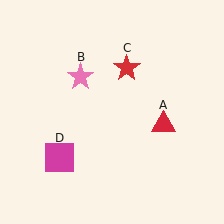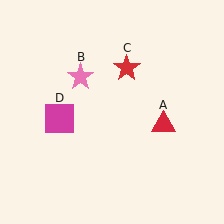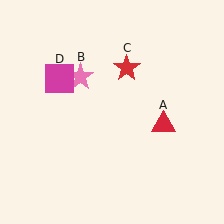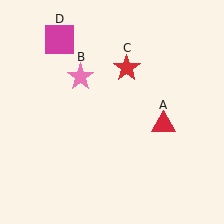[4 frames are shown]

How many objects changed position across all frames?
1 object changed position: magenta square (object D).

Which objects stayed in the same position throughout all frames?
Red triangle (object A) and pink star (object B) and red star (object C) remained stationary.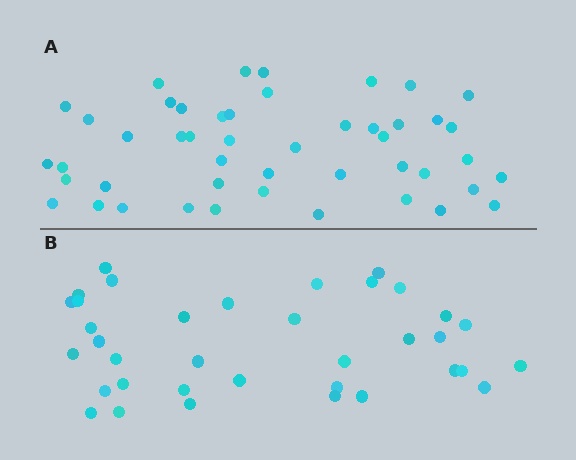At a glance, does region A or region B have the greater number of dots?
Region A (the top region) has more dots.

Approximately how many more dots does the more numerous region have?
Region A has roughly 12 or so more dots than region B.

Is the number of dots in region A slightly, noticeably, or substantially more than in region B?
Region A has noticeably more, but not dramatically so. The ratio is roughly 1.3 to 1.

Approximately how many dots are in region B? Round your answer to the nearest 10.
About 40 dots. (The exact count is 36, which rounds to 40.)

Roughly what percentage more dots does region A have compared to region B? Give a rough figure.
About 30% more.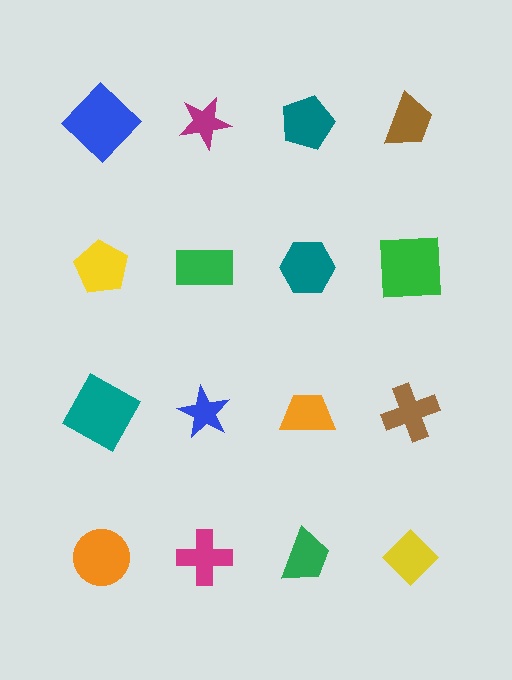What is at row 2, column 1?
A yellow pentagon.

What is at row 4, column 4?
A yellow diamond.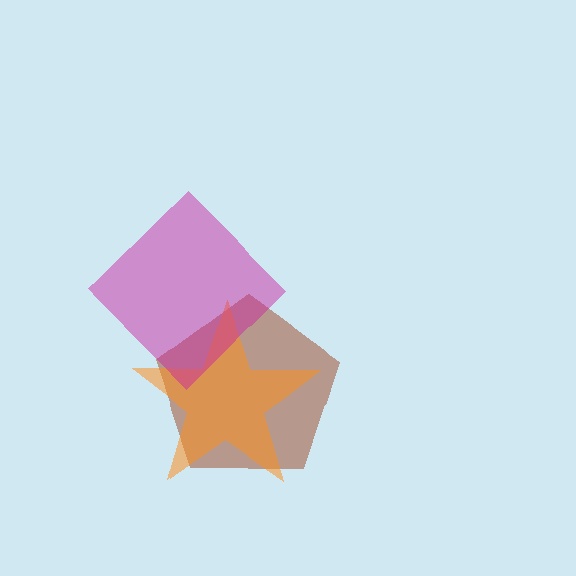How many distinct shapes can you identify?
There are 3 distinct shapes: a brown pentagon, an orange star, a magenta diamond.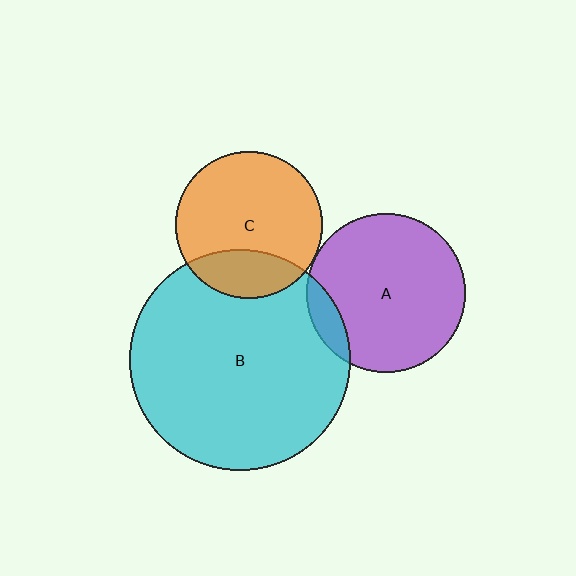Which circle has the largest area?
Circle B (cyan).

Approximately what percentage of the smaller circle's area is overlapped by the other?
Approximately 25%.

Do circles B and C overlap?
Yes.